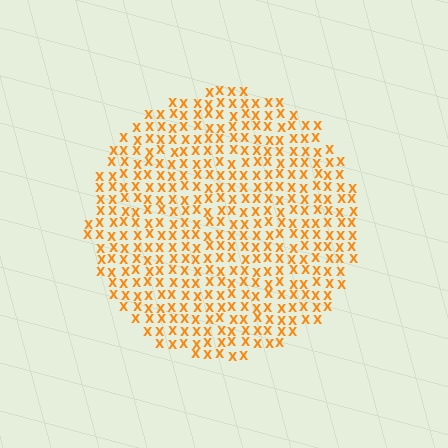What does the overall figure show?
The overall figure shows a circle.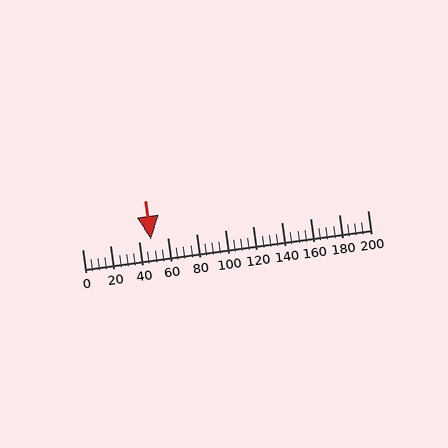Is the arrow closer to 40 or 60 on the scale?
The arrow is closer to 40.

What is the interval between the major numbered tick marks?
The major tick marks are spaced 20 units apart.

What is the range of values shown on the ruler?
The ruler shows values from 0 to 200.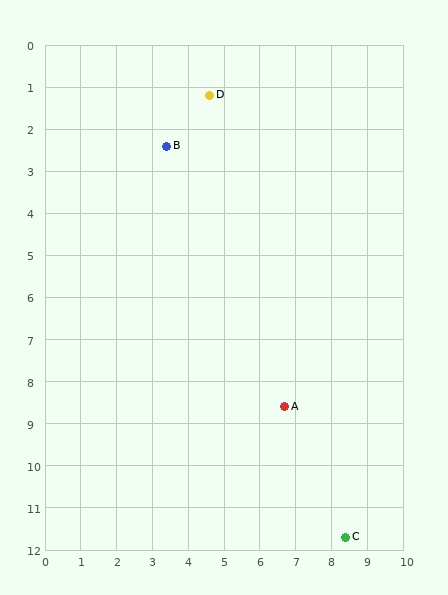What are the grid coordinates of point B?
Point B is at approximately (3.4, 2.4).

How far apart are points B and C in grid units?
Points B and C are about 10.6 grid units apart.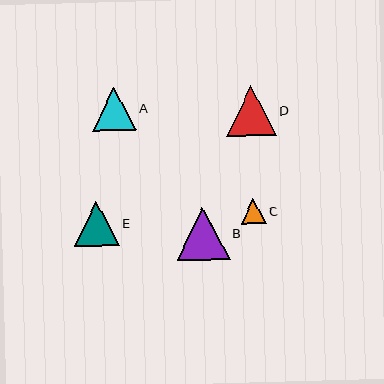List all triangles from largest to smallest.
From largest to smallest: B, D, E, A, C.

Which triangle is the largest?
Triangle B is the largest with a size of approximately 53 pixels.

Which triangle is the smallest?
Triangle C is the smallest with a size of approximately 25 pixels.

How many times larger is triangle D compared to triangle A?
Triangle D is approximately 1.1 times the size of triangle A.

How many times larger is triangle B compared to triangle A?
Triangle B is approximately 1.2 times the size of triangle A.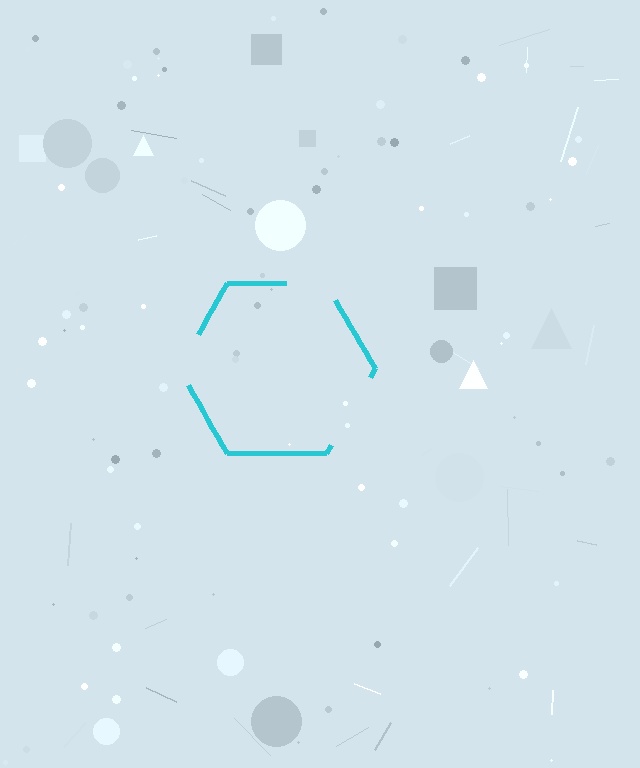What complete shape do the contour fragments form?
The contour fragments form a hexagon.